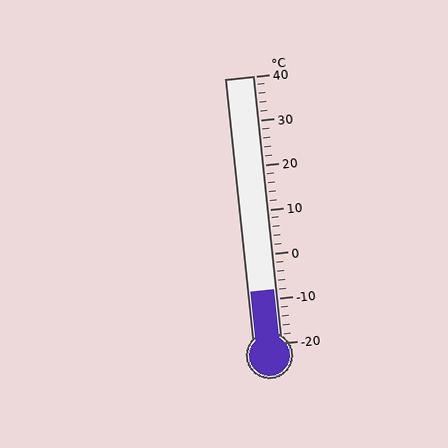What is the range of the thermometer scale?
The thermometer scale ranges from -20°C to 40°C.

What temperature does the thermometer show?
The thermometer shows approximately -8°C.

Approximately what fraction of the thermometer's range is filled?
The thermometer is filled to approximately 20% of its range.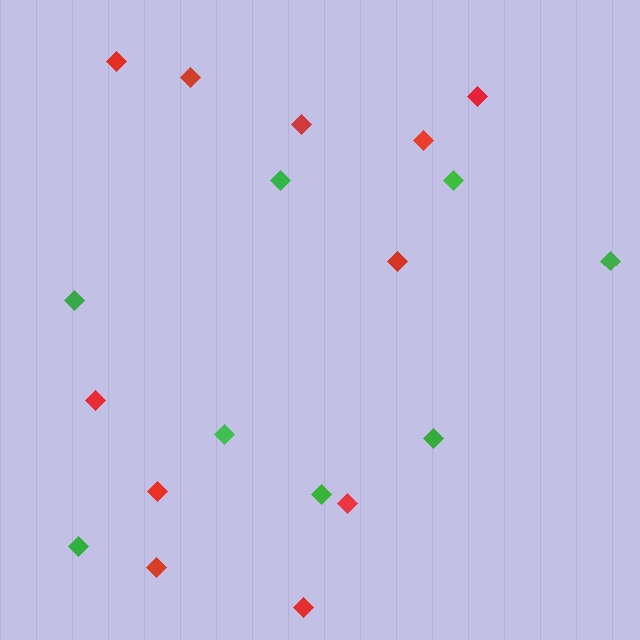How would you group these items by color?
There are 2 groups: one group of red diamonds (11) and one group of green diamonds (8).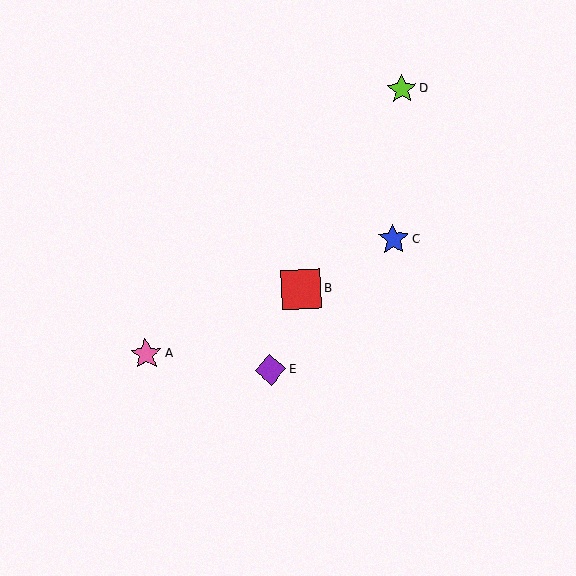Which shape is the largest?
The red square (labeled B) is the largest.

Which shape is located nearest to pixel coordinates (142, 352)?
The pink star (labeled A) at (146, 354) is nearest to that location.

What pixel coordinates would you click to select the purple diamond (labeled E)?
Click at (271, 370) to select the purple diamond E.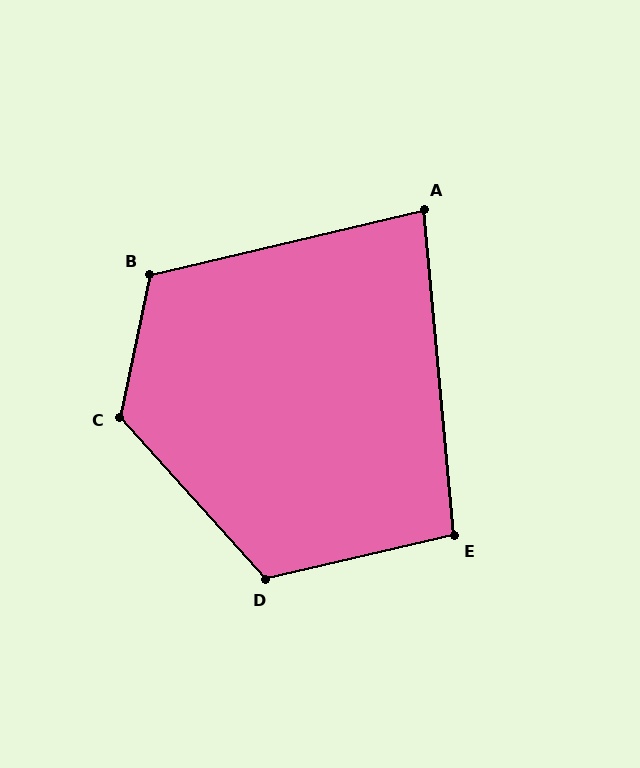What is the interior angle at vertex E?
Approximately 98 degrees (obtuse).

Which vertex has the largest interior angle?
C, at approximately 126 degrees.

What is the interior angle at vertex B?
Approximately 115 degrees (obtuse).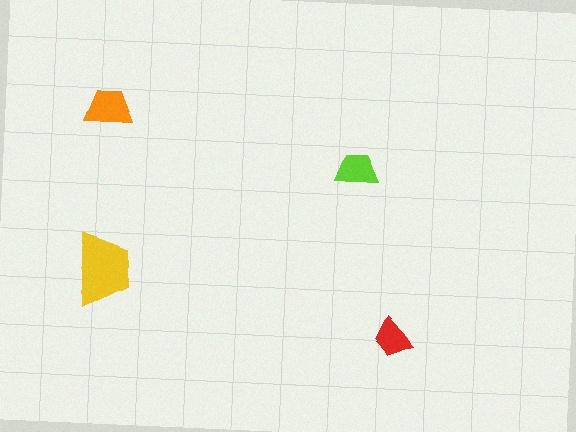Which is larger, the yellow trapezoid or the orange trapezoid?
The yellow one.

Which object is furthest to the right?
The red trapezoid is rightmost.